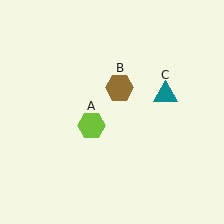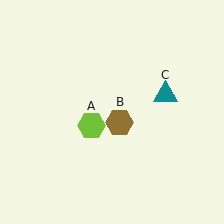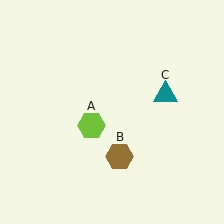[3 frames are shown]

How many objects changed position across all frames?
1 object changed position: brown hexagon (object B).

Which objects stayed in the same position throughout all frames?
Lime hexagon (object A) and teal triangle (object C) remained stationary.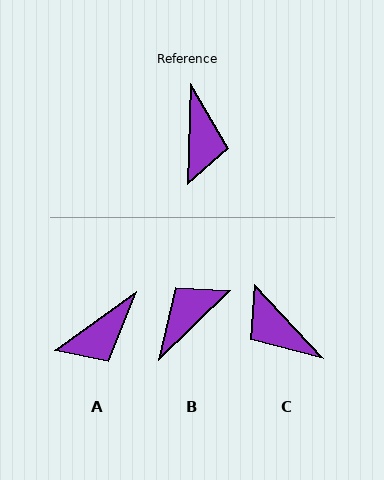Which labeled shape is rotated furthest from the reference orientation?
B, about 136 degrees away.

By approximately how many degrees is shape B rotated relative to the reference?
Approximately 136 degrees counter-clockwise.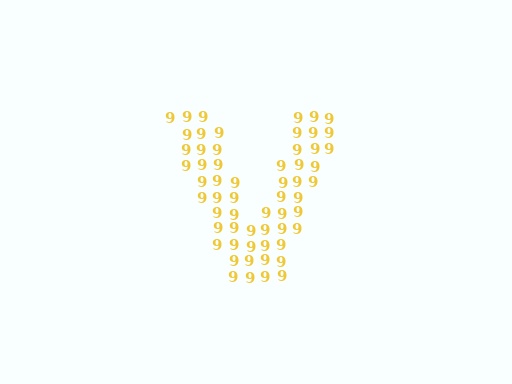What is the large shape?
The large shape is the letter V.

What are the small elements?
The small elements are digit 9's.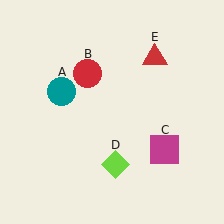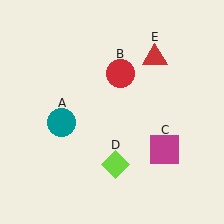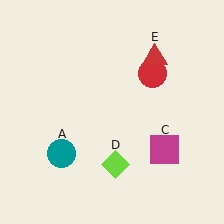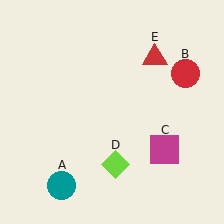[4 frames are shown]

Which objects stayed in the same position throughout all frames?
Magenta square (object C) and lime diamond (object D) and red triangle (object E) remained stationary.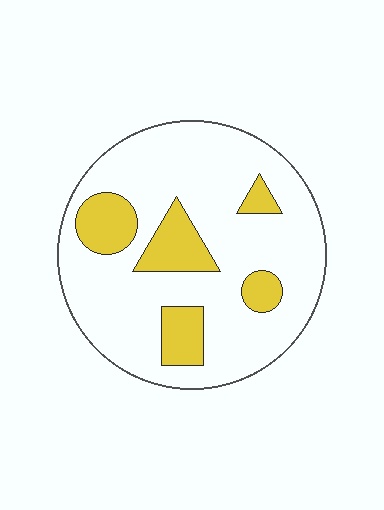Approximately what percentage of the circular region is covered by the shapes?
Approximately 20%.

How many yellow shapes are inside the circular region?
5.